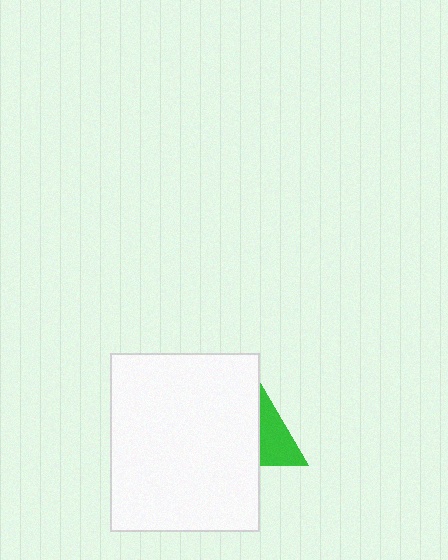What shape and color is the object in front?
The object in front is a white rectangle.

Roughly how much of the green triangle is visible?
About half of it is visible (roughly 52%).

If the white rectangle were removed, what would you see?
You would see the complete green triangle.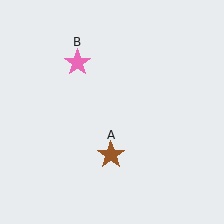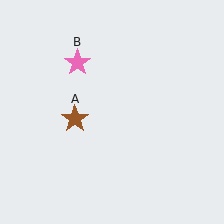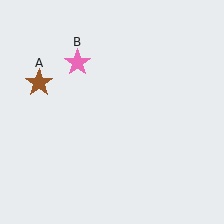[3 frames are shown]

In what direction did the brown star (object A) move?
The brown star (object A) moved up and to the left.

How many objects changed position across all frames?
1 object changed position: brown star (object A).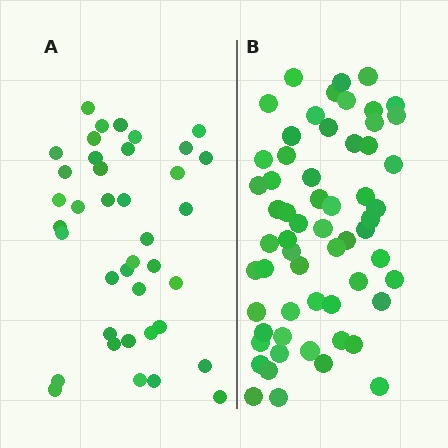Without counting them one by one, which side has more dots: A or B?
Region B (the right region) has more dots.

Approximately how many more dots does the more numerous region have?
Region B has approximately 20 more dots than region A.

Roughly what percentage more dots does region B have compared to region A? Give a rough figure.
About 55% more.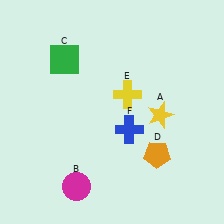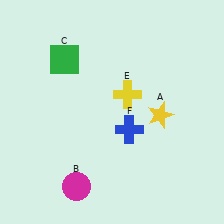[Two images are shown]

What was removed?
The orange pentagon (D) was removed in Image 2.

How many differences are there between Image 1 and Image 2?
There is 1 difference between the two images.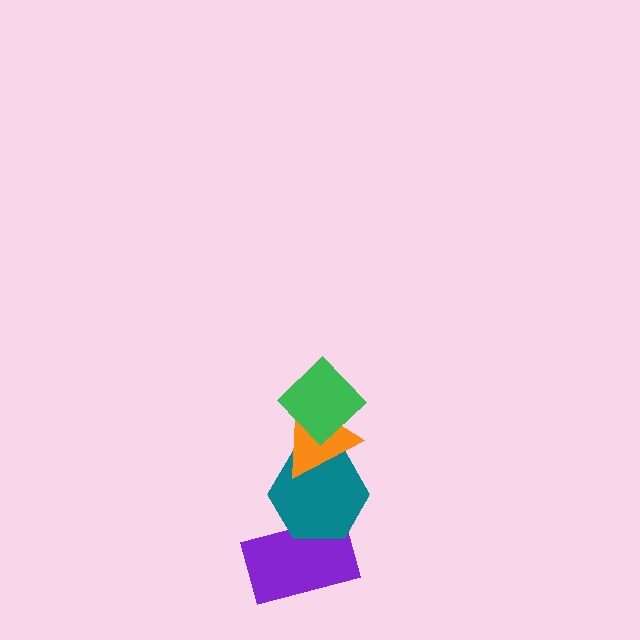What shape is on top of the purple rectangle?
The teal hexagon is on top of the purple rectangle.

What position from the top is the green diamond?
The green diamond is 1st from the top.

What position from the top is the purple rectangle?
The purple rectangle is 4th from the top.